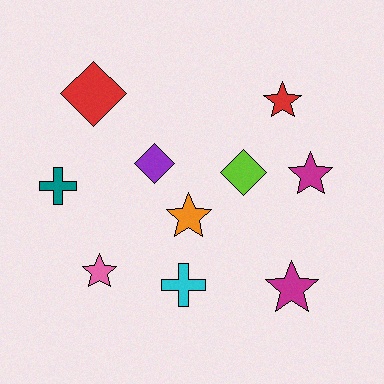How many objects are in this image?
There are 10 objects.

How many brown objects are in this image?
There are no brown objects.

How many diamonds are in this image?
There are 3 diamonds.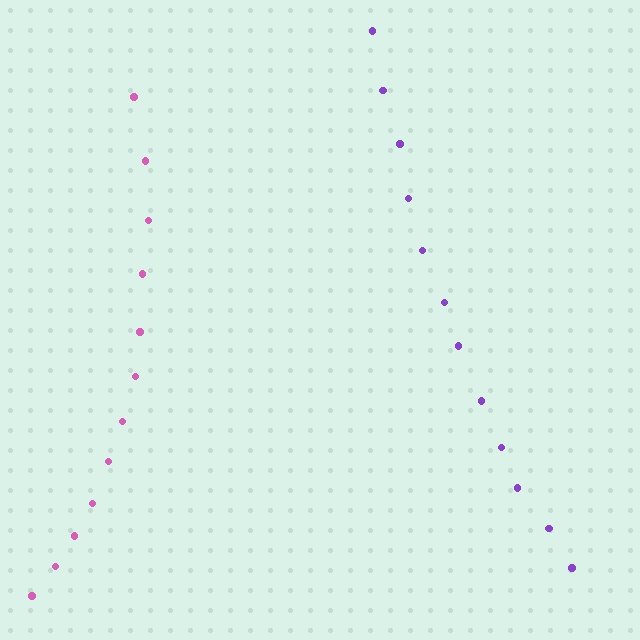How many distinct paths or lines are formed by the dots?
There are 2 distinct paths.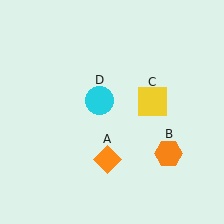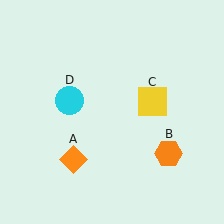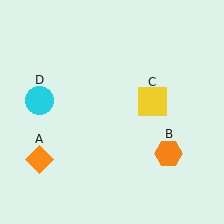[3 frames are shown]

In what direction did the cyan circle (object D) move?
The cyan circle (object D) moved left.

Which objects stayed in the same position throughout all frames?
Orange hexagon (object B) and yellow square (object C) remained stationary.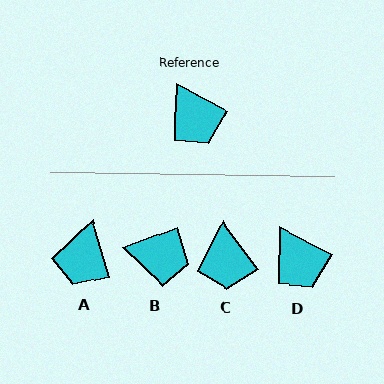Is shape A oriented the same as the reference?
No, it is off by about 46 degrees.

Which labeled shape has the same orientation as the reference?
D.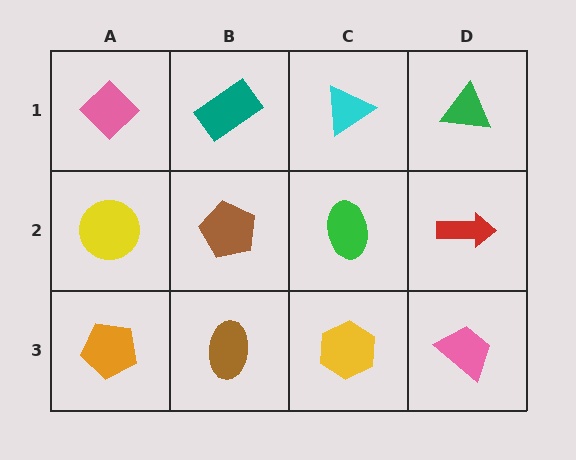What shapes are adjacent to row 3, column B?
A brown pentagon (row 2, column B), an orange pentagon (row 3, column A), a yellow hexagon (row 3, column C).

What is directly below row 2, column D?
A pink trapezoid.